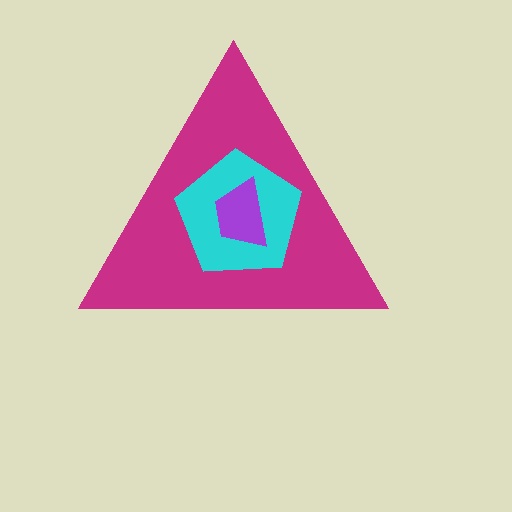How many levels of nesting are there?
3.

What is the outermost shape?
The magenta triangle.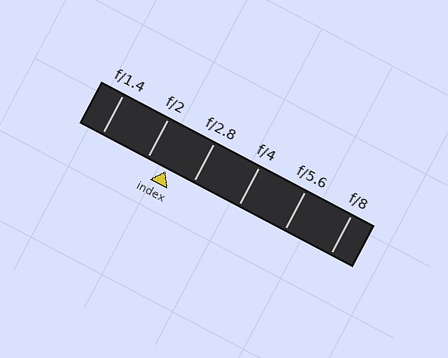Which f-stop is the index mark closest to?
The index mark is closest to f/2.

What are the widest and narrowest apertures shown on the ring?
The widest aperture shown is f/1.4 and the narrowest is f/8.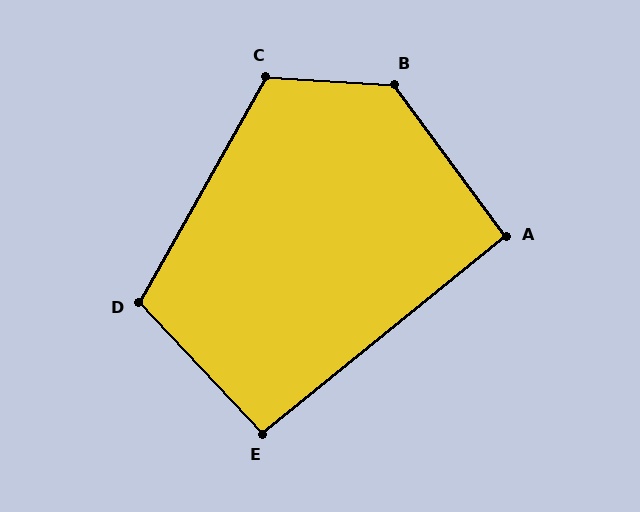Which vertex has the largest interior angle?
B, at approximately 130 degrees.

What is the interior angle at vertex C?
Approximately 116 degrees (obtuse).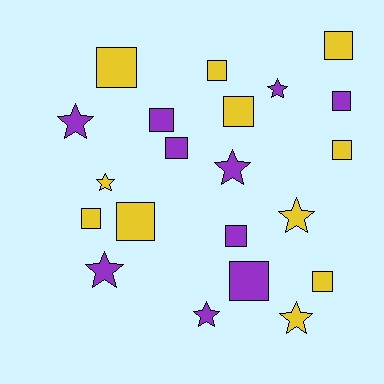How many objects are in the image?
There are 21 objects.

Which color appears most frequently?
Yellow, with 11 objects.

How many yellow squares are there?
There are 8 yellow squares.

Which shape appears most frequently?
Square, with 13 objects.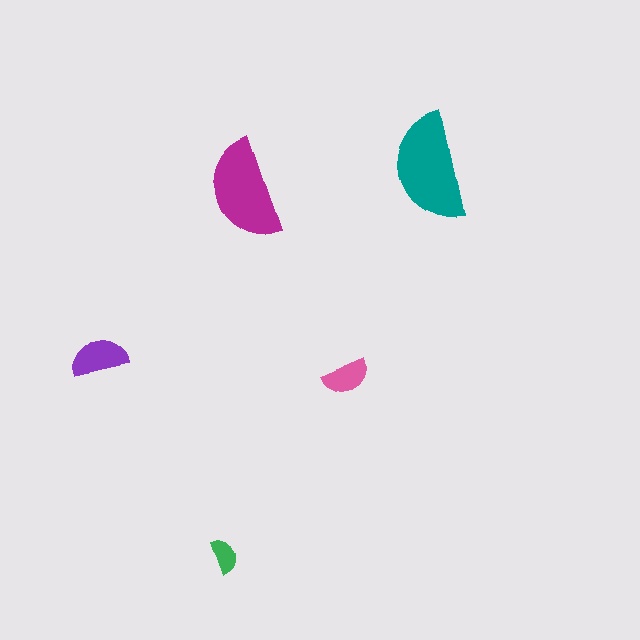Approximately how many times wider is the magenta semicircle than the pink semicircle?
About 2 times wider.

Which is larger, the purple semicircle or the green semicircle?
The purple one.